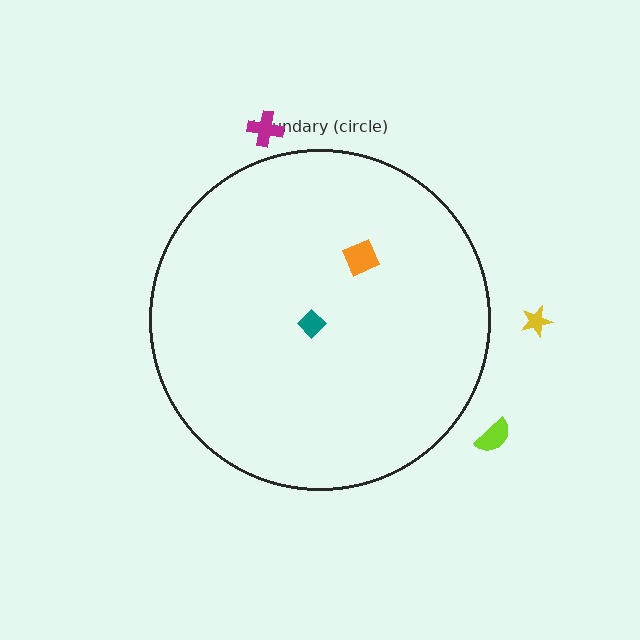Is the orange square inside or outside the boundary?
Inside.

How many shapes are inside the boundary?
2 inside, 3 outside.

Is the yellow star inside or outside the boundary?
Outside.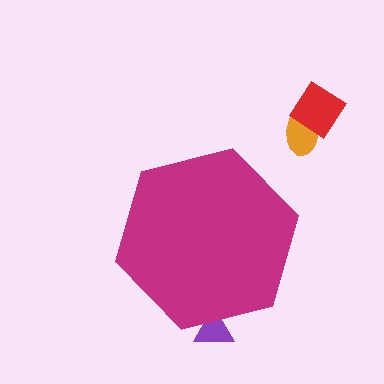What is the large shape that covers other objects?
A magenta hexagon.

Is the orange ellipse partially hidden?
No, the orange ellipse is fully visible.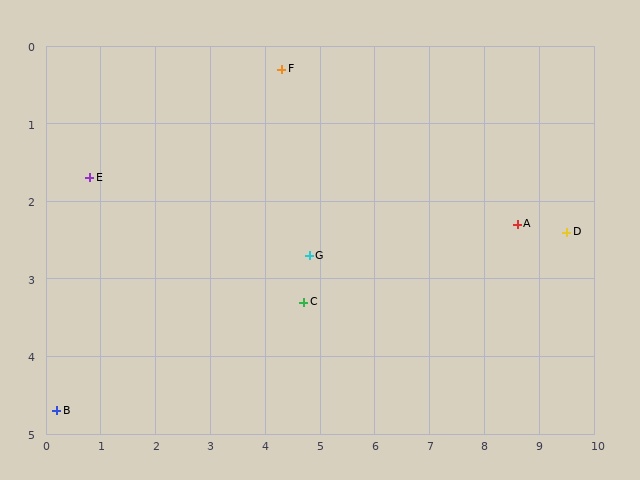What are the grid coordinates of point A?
Point A is at approximately (8.6, 2.3).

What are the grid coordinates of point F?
Point F is at approximately (4.3, 0.3).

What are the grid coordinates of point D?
Point D is at approximately (9.5, 2.4).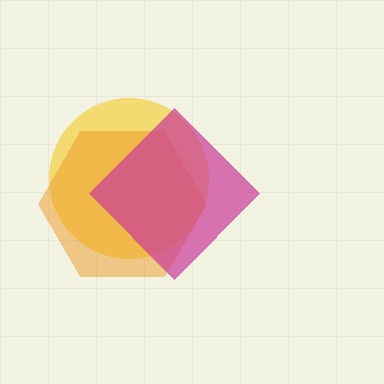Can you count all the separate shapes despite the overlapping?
Yes, there are 3 separate shapes.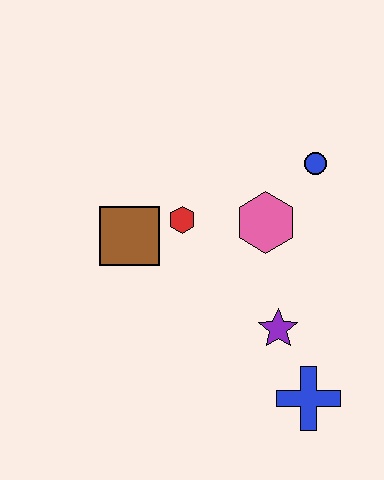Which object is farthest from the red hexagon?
The blue cross is farthest from the red hexagon.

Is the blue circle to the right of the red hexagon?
Yes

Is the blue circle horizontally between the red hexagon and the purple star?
No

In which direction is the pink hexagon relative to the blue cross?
The pink hexagon is above the blue cross.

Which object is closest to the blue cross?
The purple star is closest to the blue cross.